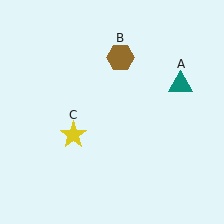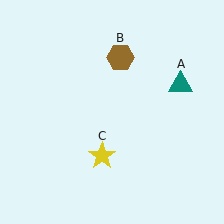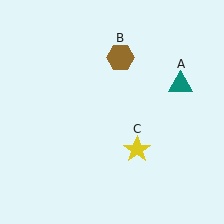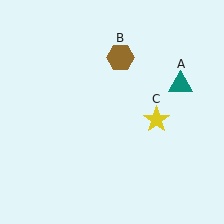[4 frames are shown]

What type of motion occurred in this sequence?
The yellow star (object C) rotated counterclockwise around the center of the scene.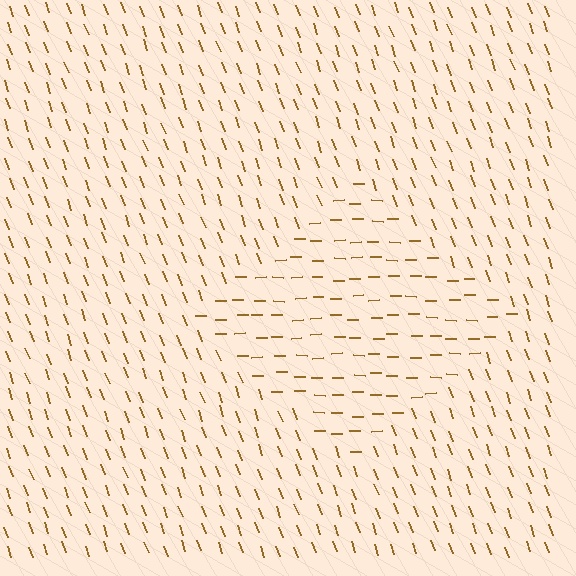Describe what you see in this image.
The image is filled with small brown line segments. A diamond region in the image has lines oriented differently from the surrounding lines, creating a visible texture boundary.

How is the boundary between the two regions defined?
The boundary is defined purely by a change in line orientation (approximately 70 degrees difference). All lines are the same color and thickness.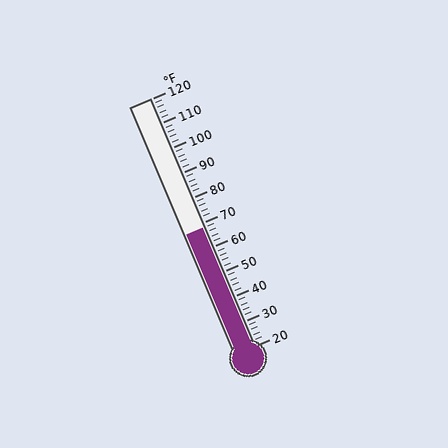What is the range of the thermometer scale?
The thermometer scale ranges from 20°F to 120°F.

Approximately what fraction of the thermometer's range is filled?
The thermometer is filled to approximately 50% of its range.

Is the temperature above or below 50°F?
The temperature is above 50°F.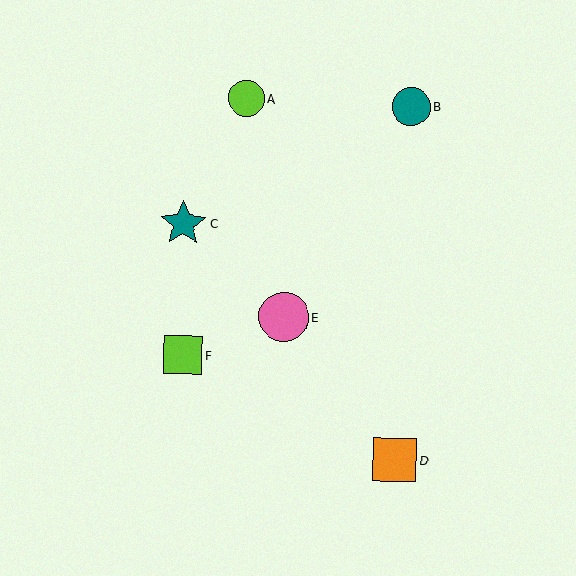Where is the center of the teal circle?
The center of the teal circle is at (411, 106).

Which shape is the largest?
The pink circle (labeled E) is the largest.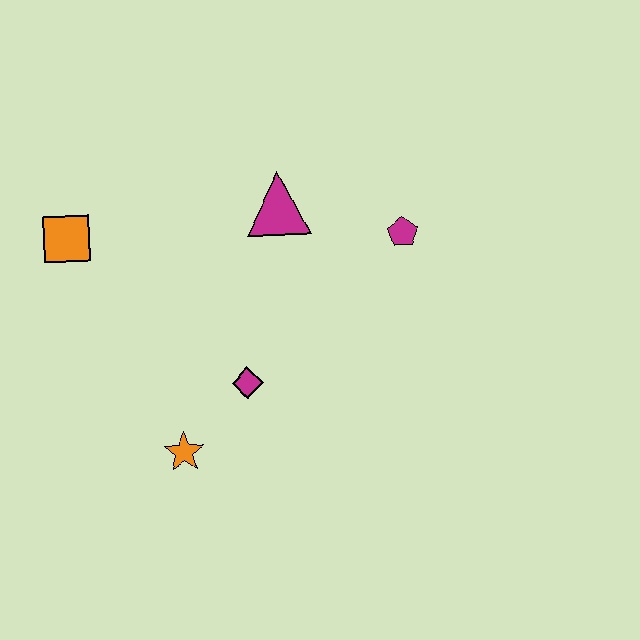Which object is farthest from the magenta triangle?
The orange star is farthest from the magenta triangle.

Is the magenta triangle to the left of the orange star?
No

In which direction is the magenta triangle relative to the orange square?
The magenta triangle is to the right of the orange square.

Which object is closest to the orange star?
The magenta diamond is closest to the orange star.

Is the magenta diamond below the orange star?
No